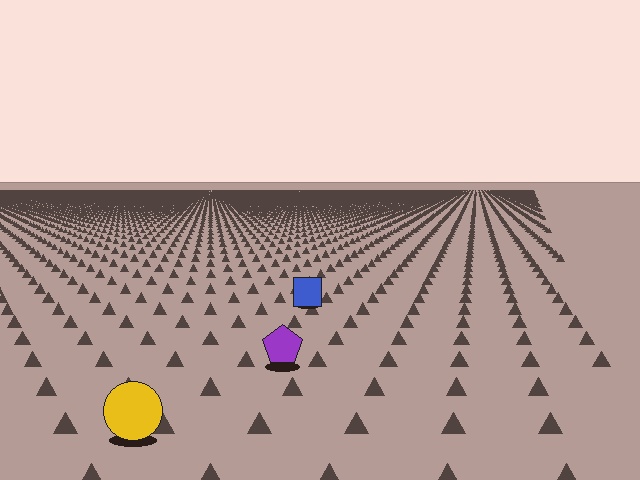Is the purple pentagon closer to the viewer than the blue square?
Yes. The purple pentagon is closer — you can tell from the texture gradient: the ground texture is coarser near it.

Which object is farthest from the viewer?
The blue square is farthest from the viewer. It appears smaller and the ground texture around it is denser.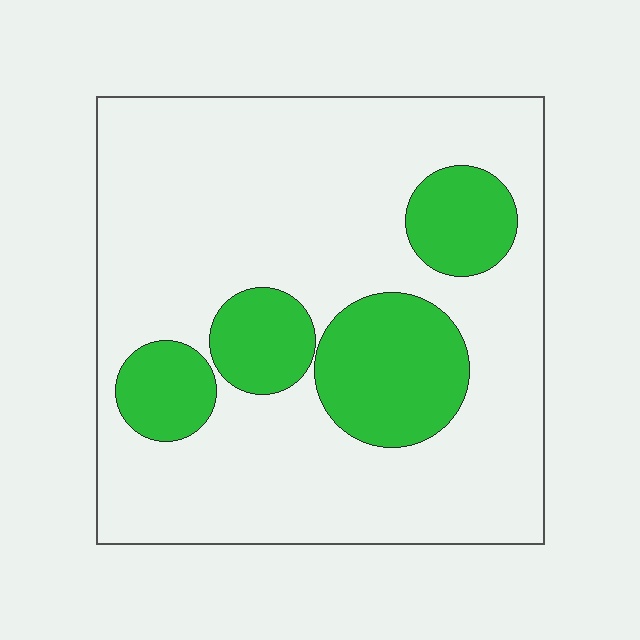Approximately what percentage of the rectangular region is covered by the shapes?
Approximately 25%.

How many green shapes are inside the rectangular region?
4.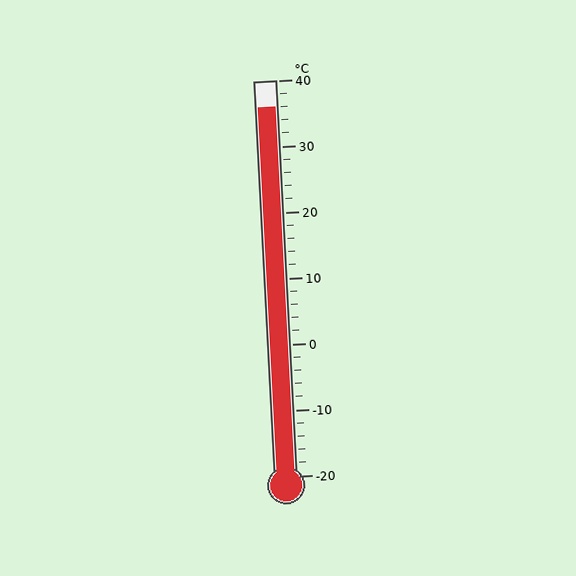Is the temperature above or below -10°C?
The temperature is above -10°C.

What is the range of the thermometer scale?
The thermometer scale ranges from -20°C to 40°C.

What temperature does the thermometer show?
The thermometer shows approximately 36°C.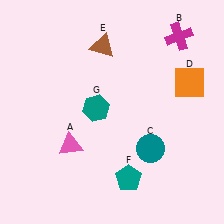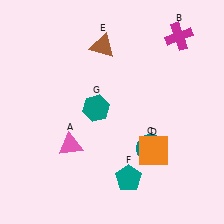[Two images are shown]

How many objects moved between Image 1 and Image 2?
1 object moved between the two images.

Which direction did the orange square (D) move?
The orange square (D) moved down.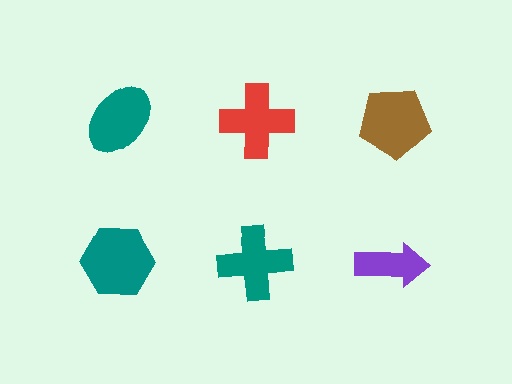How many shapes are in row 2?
3 shapes.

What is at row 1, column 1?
A teal ellipse.